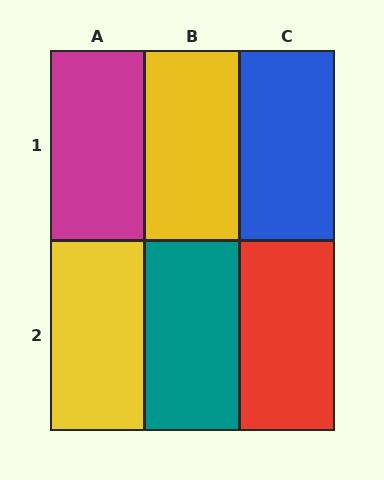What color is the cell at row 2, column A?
Yellow.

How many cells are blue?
1 cell is blue.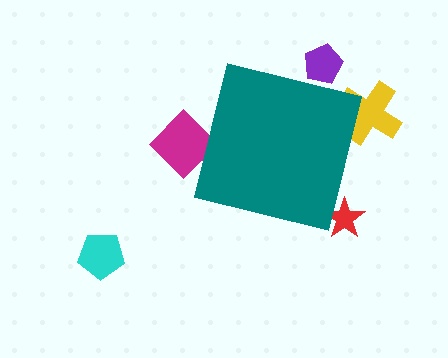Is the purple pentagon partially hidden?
Yes, the purple pentagon is partially hidden behind the teal square.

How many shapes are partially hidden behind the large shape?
4 shapes are partially hidden.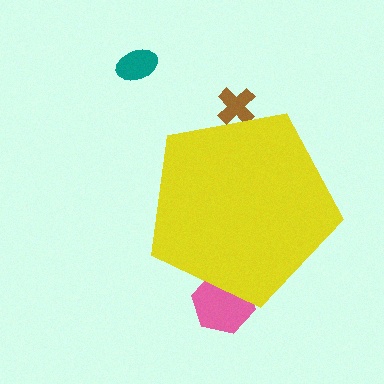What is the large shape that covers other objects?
A yellow pentagon.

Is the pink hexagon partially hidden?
Yes, the pink hexagon is partially hidden behind the yellow pentagon.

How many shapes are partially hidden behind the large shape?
2 shapes are partially hidden.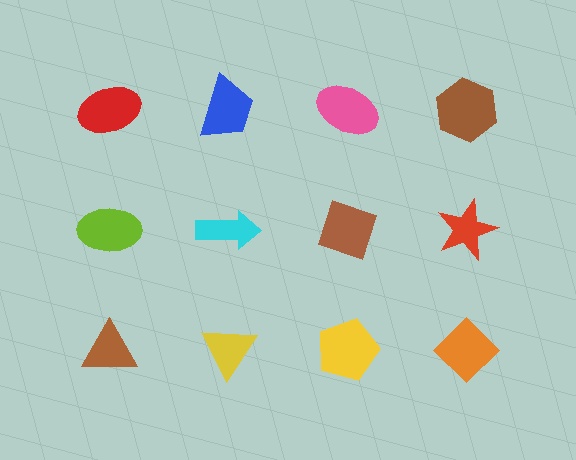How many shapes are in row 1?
4 shapes.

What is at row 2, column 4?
A red star.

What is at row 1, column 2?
A blue trapezoid.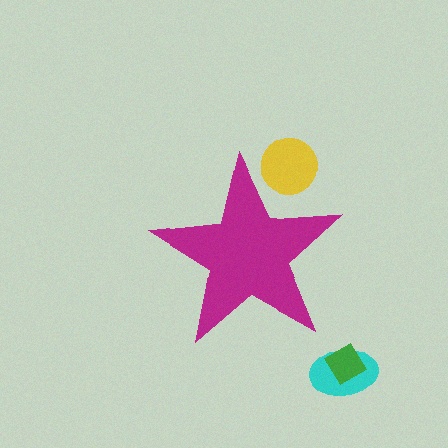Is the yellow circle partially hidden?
Yes, the yellow circle is partially hidden behind the magenta star.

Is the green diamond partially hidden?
No, the green diamond is fully visible.